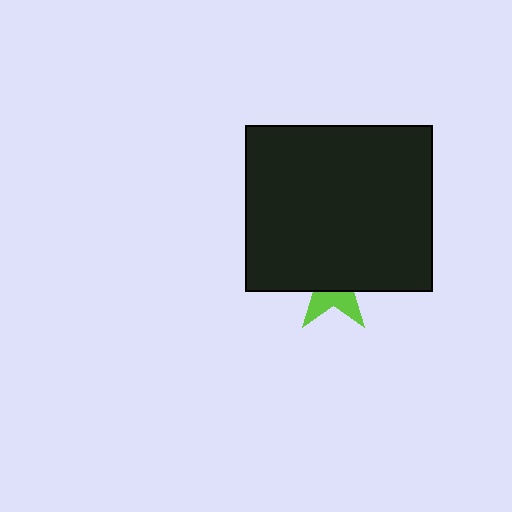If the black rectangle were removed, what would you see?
You would see the complete lime star.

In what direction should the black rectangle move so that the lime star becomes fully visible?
The black rectangle should move up. That is the shortest direction to clear the overlap and leave the lime star fully visible.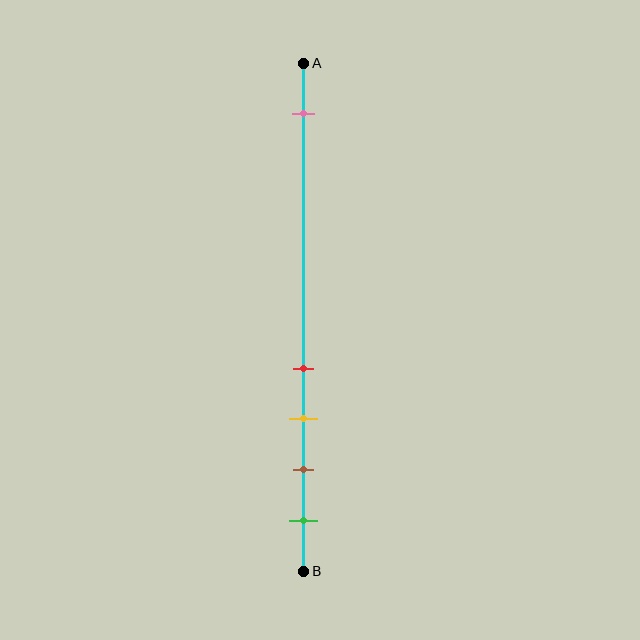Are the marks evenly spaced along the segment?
No, the marks are not evenly spaced.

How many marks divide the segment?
There are 5 marks dividing the segment.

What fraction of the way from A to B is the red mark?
The red mark is approximately 60% (0.6) of the way from A to B.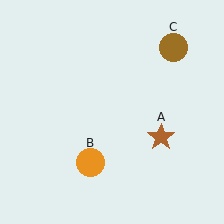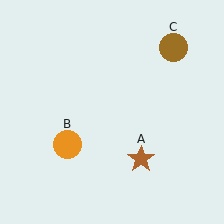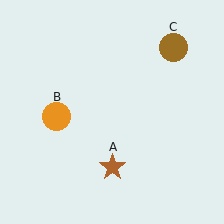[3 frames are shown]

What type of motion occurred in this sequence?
The brown star (object A), orange circle (object B) rotated clockwise around the center of the scene.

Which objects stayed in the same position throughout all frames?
Brown circle (object C) remained stationary.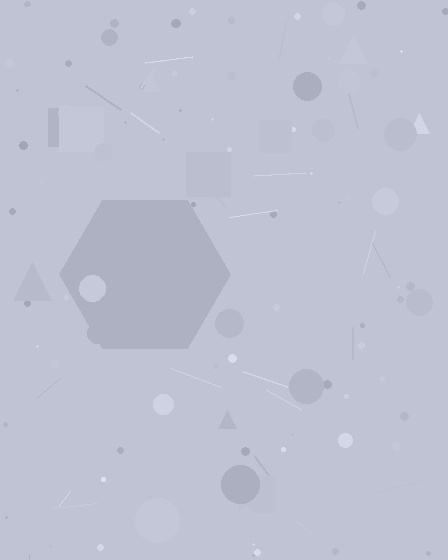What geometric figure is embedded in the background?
A hexagon is embedded in the background.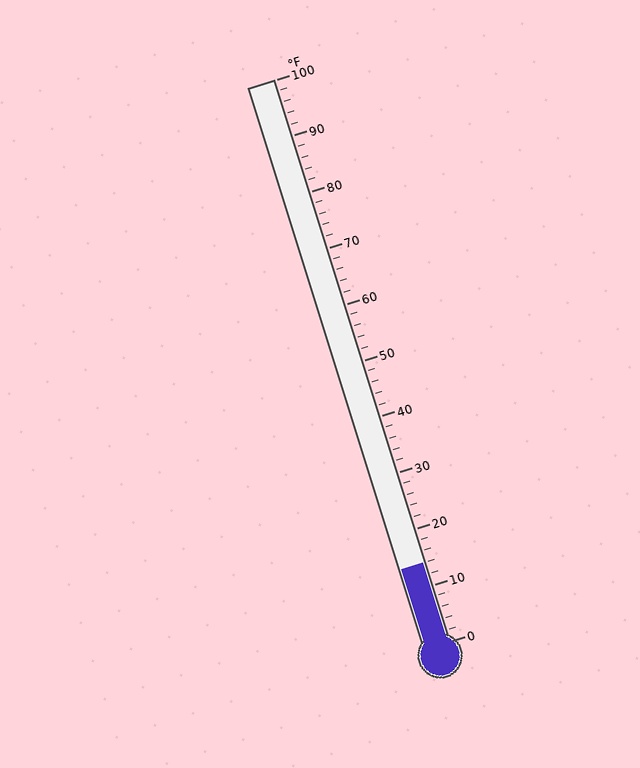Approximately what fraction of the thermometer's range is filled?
The thermometer is filled to approximately 15% of its range.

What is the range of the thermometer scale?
The thermometer scale ranges from 0°F to 100°F.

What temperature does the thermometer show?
The thermometer shows approximately 14°F.